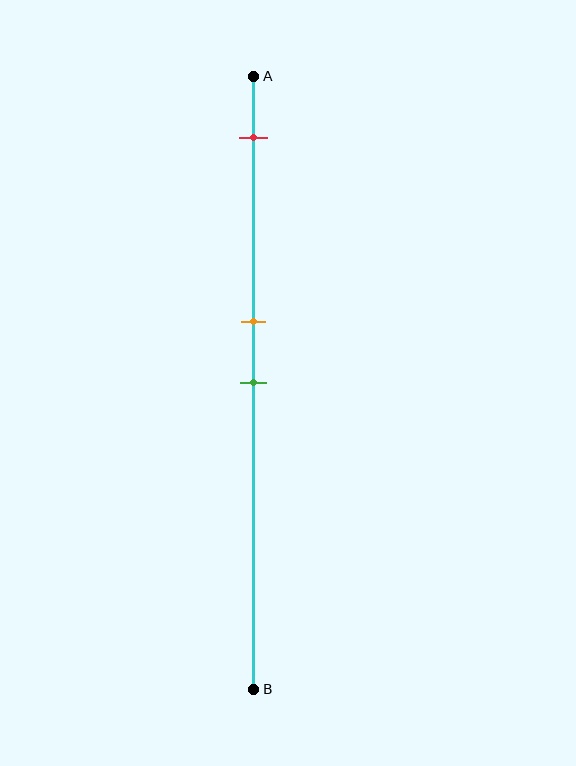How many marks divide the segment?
There are 3 marks dividing the segment.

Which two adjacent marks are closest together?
The orange and green marks are the closest adjacent pair.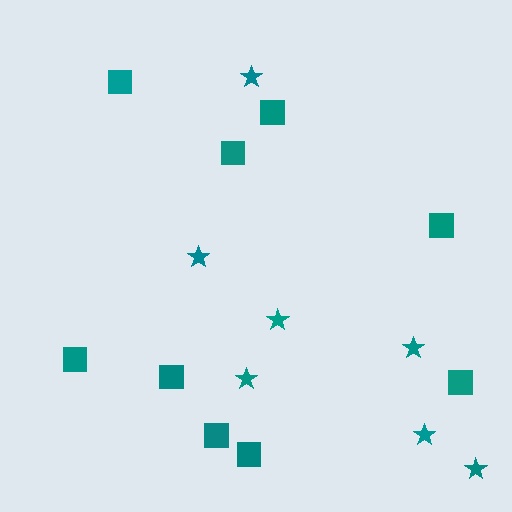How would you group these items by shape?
There are 2 groups: one group of stars (7) and one group of squares (9).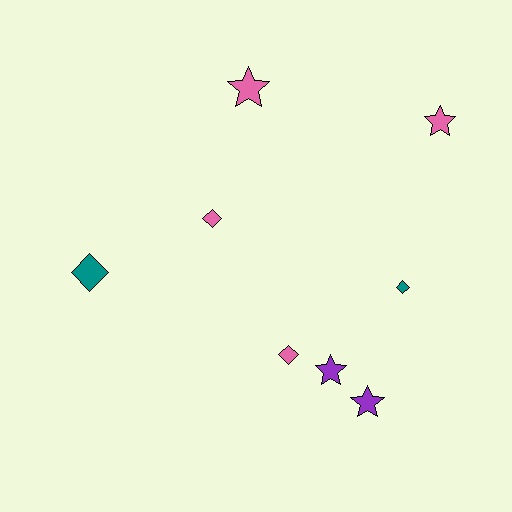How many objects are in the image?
There are 8 objects.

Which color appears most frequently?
Pink, with 4 objects.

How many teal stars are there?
There are no teal stars.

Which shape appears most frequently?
Star, with 4 objects.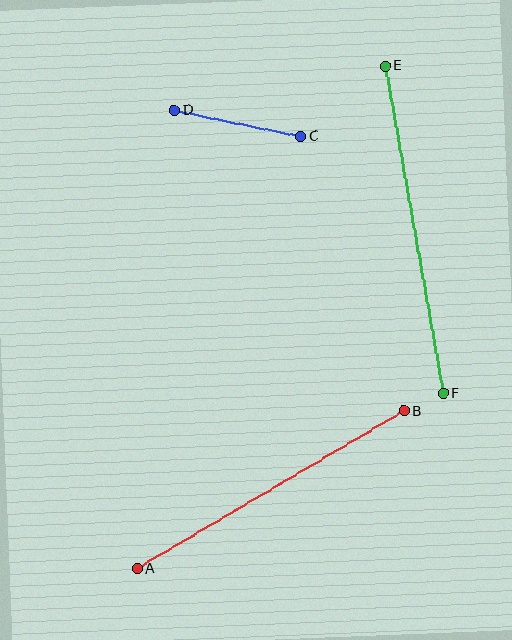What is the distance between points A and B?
The distance is approximately 310 pixels.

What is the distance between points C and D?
The distance is approximately 129 pixels.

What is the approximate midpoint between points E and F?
The midpoint is at approximately (414, 230) pixels.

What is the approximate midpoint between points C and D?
The midpoint is at approximately (237, 123) pixels.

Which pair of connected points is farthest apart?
Points E and F are farthest apart.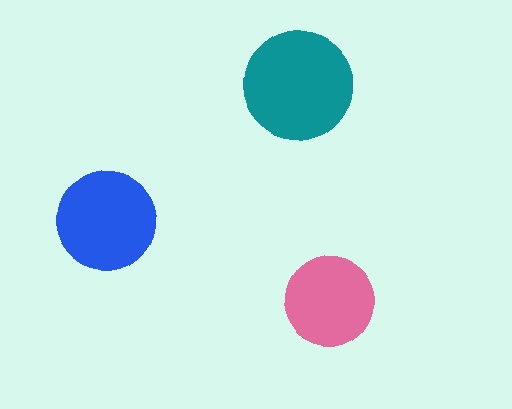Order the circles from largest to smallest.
the teal one, the blue one, the pink one.